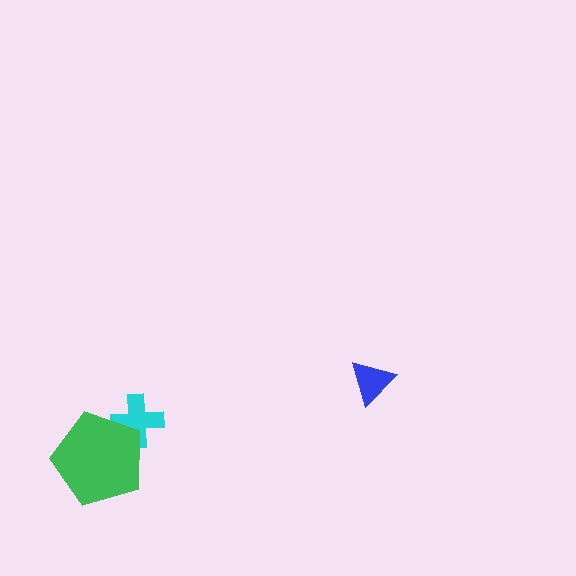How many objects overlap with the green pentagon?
1 object overlaps with the green pentagon.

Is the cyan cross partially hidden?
Yes, it is partially covered by another shape.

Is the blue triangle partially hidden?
No, no other shape covers it.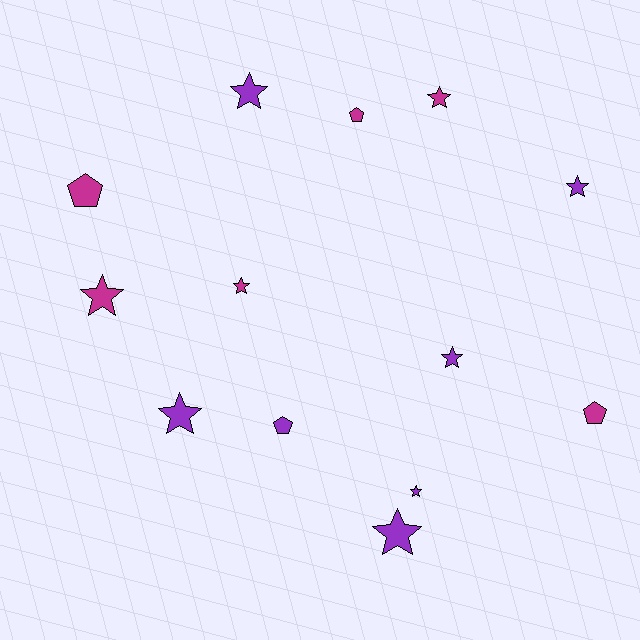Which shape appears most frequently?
Star, with 9 objects.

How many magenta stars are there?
There are 3 magenta stars.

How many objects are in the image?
There are 13 objects.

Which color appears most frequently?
Purple, with 7 objects.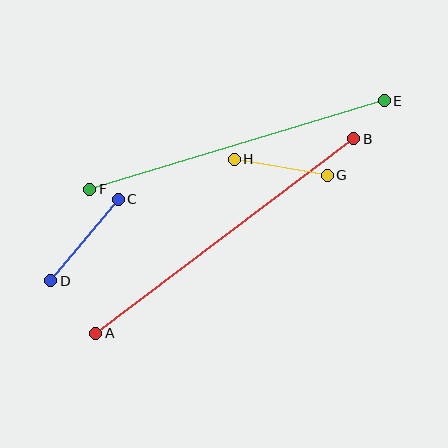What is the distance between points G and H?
The distance is approximately 95 pixels.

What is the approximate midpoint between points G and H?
The midpoint is at approximately (281, 167) pixels.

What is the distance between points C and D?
The distance is approximately 106 pixels.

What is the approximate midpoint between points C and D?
The midpoint is at approximately (85, 240) pixels.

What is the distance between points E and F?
The distance is approximately 308 pixels.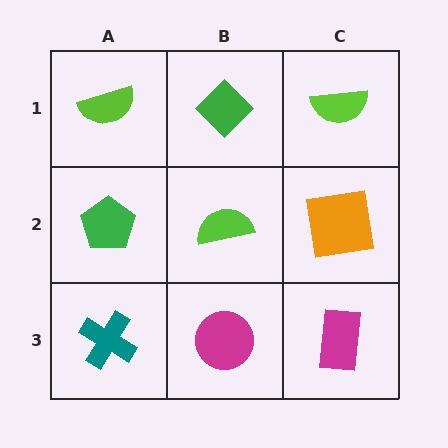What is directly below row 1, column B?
A lime semicircle.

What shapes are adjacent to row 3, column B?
A lime semicircle (row 2, column B), a teal cross (row 3, column A), a magenta rectangle (row 3, column C).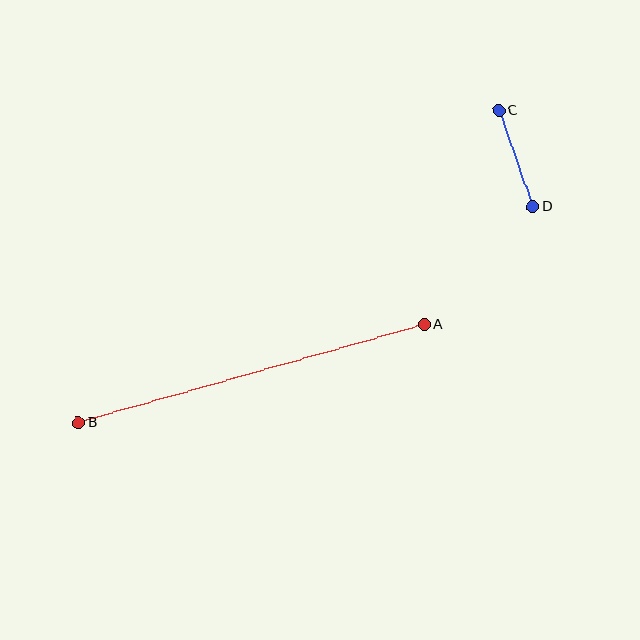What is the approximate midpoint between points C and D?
The midpoint is at approximately (516, 159) pixels.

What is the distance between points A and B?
The distance is approximately 360 pixels.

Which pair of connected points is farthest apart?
Points A and B are farthest apart.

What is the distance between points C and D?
The distance is approximately 102 pixels.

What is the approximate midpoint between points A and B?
The midpoint is at approximately (251, 374) pixels.